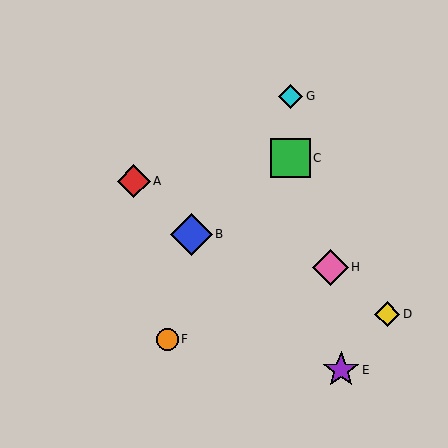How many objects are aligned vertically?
2 objects (C, G) are aligned vertically.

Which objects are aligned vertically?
Objects C, G are aligned vertically.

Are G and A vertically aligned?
No, G is at x≈290 and A is at x≈134.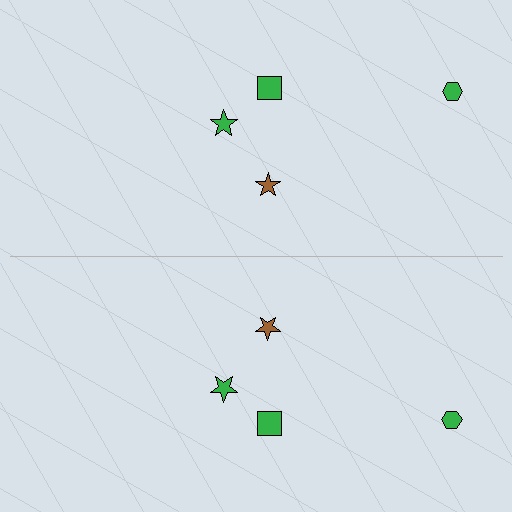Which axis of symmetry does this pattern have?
The pattern has a horizontal axis of symmetry running through the center of the image.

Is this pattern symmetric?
Yes, this pattern has bilateral (reflection) symmetry.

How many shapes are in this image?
There are 8 shapes in this image.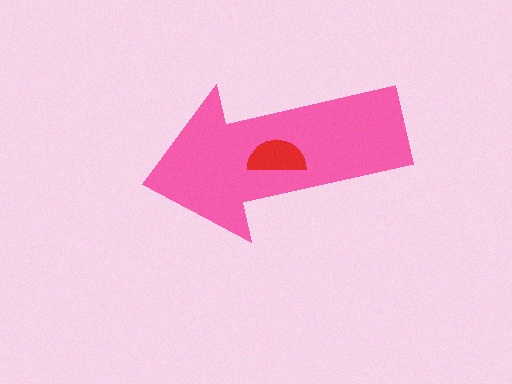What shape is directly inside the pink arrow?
The red semicircle.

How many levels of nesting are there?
2.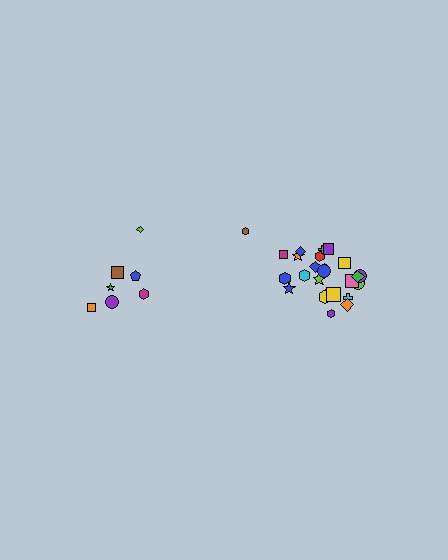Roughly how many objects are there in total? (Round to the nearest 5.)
Roughly 30 objects in total.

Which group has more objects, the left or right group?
The right group.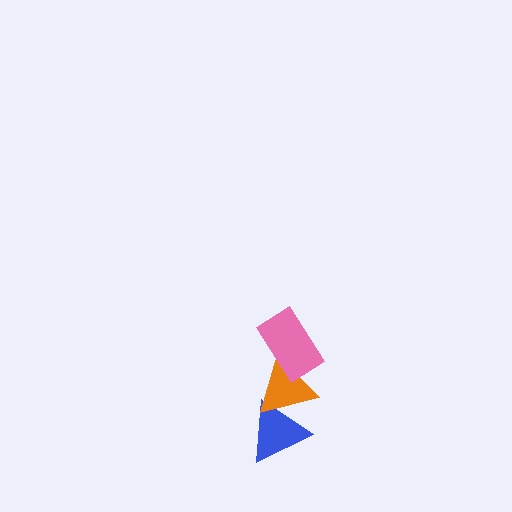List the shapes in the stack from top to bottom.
From top to bottom: the pink rectangle, the orange triangle, the blue triangle.